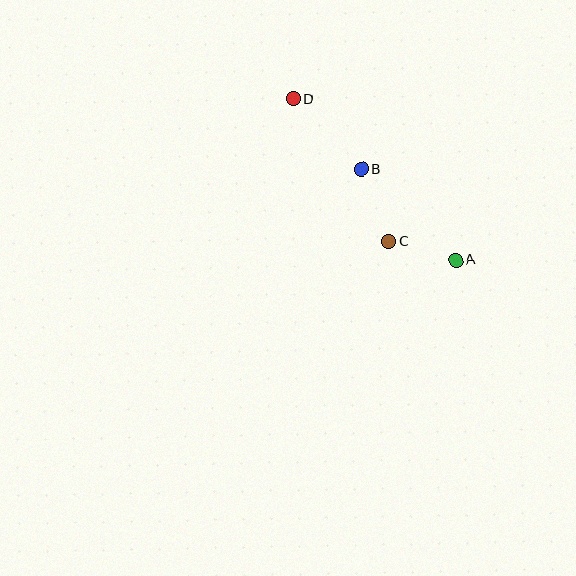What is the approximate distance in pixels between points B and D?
The distance between B and D is approximately 98 pixels.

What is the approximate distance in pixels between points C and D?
The distance between C and D is approximately 172 pixels.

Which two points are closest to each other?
Points A and C are closest to each other.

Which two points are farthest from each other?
Points A and D are farthest from each other.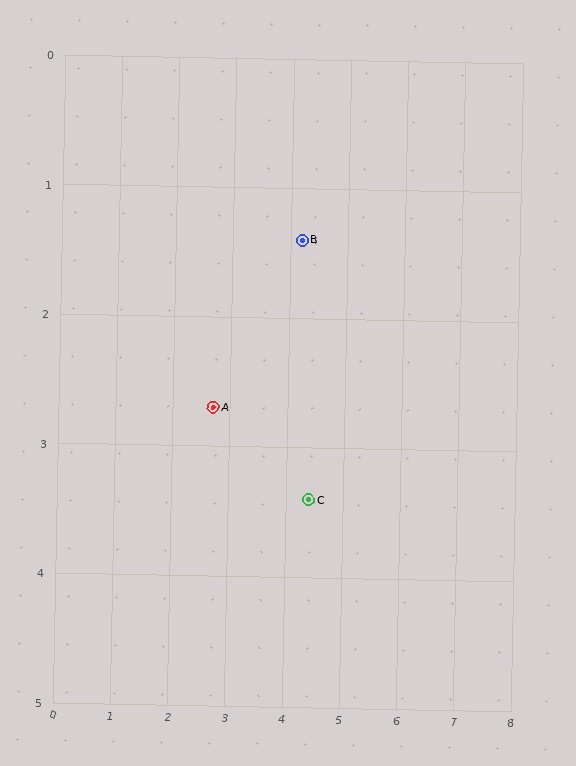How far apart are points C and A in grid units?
Points C and A are about 1.8 grid units apart.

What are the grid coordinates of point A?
Point A is at approximately (2.7, 2.7).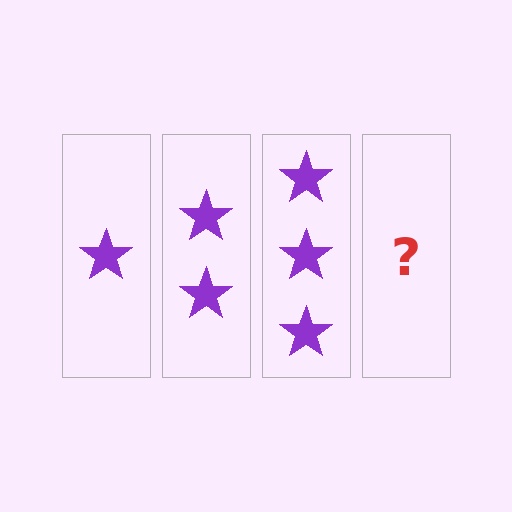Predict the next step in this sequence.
The next step is 4 stars.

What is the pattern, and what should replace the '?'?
The pattern is that each step adds one more star. The '?' should be 4 stars.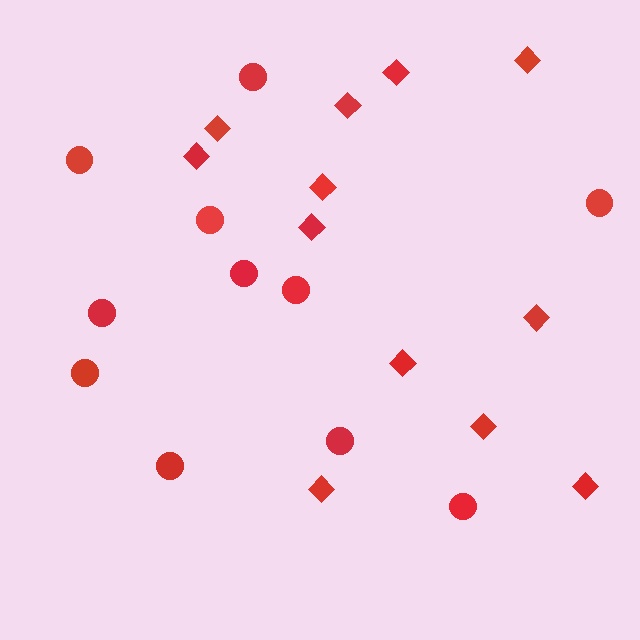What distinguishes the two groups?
There are 2 groups: one group of diamonds (12) and one group of circles (11).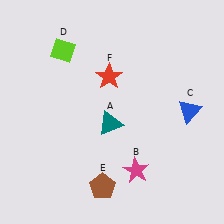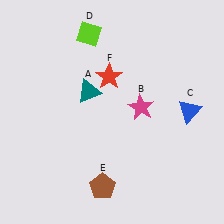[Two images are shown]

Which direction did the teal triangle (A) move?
The teal triangle (A) moved up.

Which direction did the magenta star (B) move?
The magenta star (B) moved up.